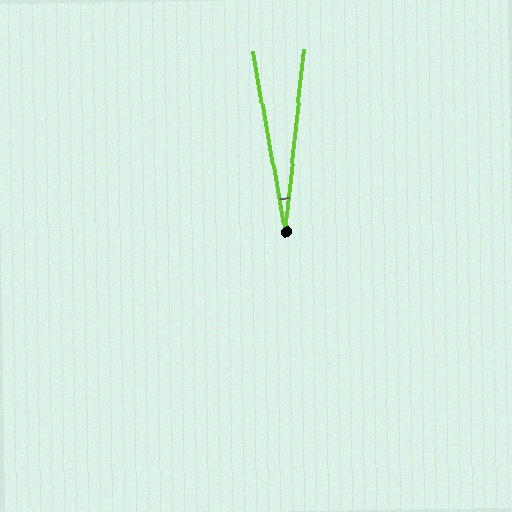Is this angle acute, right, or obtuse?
It is acute.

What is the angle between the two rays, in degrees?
Approximately 16 degrees.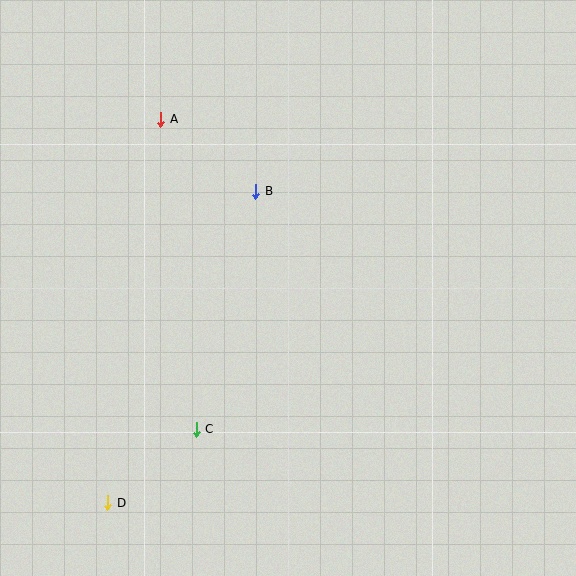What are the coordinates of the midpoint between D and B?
The midpoint between D and B is at (182, 347).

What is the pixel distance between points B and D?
The distance between B and D is 345 pixels.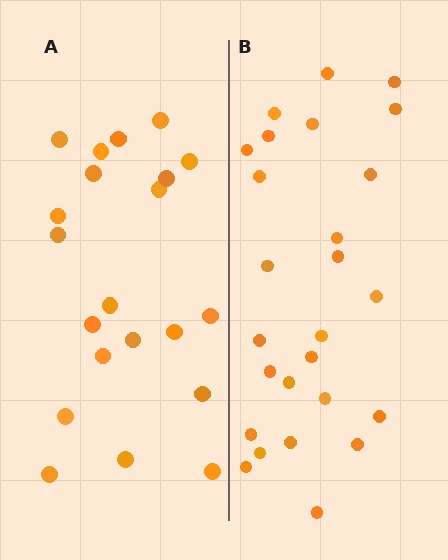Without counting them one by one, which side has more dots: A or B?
Region B (the right region) has more dots.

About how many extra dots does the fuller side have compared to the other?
Region B has about 5 more dots than region A.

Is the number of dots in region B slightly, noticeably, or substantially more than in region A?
Region B has only slightly more — the two regions are fairly close. The ratio is roughly 1.2 to 1.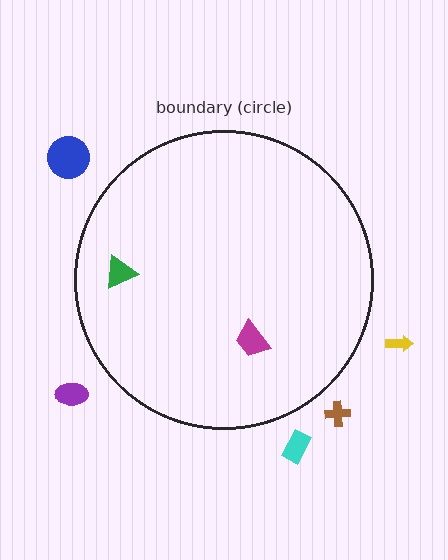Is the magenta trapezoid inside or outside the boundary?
Inside.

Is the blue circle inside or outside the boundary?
Outside.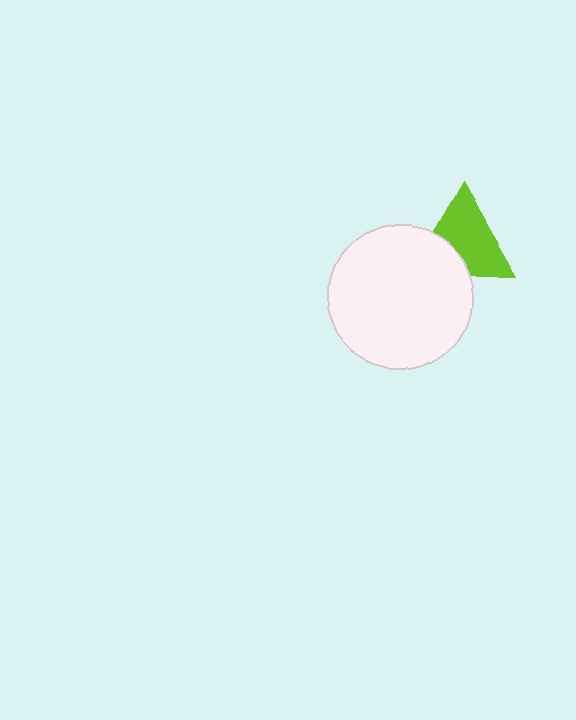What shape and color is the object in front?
The object in front is a white circle.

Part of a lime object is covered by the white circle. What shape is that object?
It is a triangle.